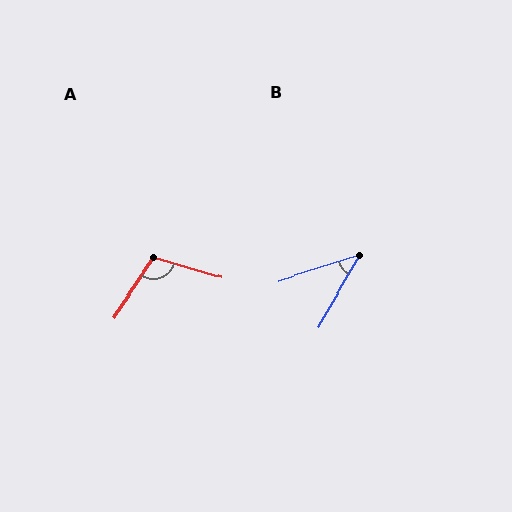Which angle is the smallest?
B, at approximately 42 degrees.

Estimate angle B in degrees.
Approximately 42 degrees.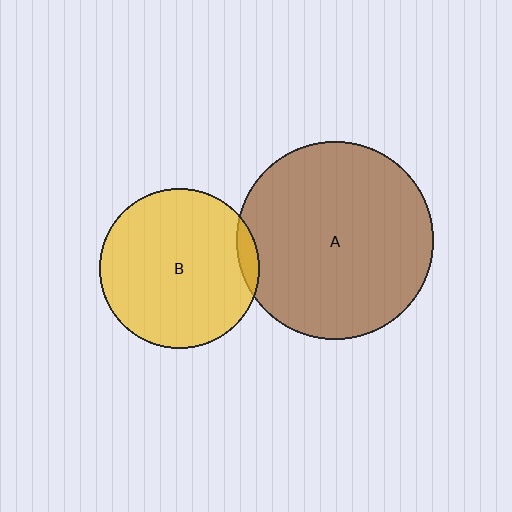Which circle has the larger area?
Circle A (brown).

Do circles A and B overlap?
Yes.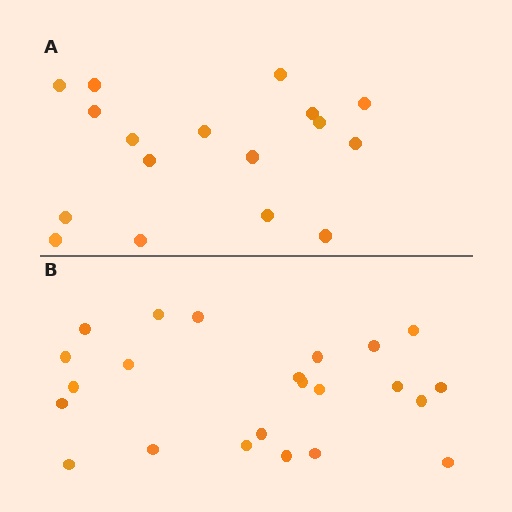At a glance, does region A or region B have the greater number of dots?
Region B (the bottom region) has more dots.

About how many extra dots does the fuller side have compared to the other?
Region B has about 6 more dots than region A.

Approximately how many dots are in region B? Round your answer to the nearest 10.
About 20 dots. (The exact count is 23, which rounds to 20.)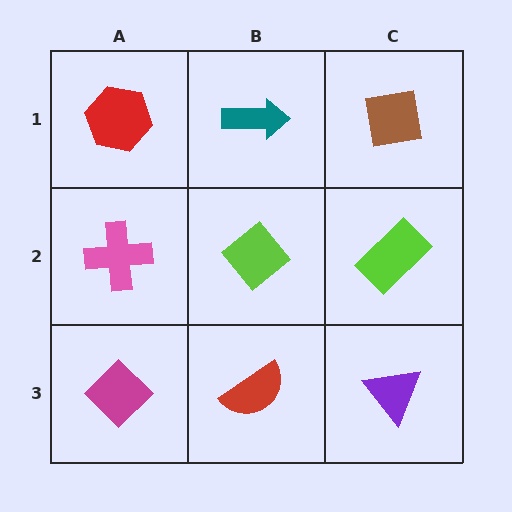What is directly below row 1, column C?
A lime rectangle.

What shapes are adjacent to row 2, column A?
A red hexagon (row 1, column A), a magenta diamond (row 3, column A), a lime diamond (row 2, column B).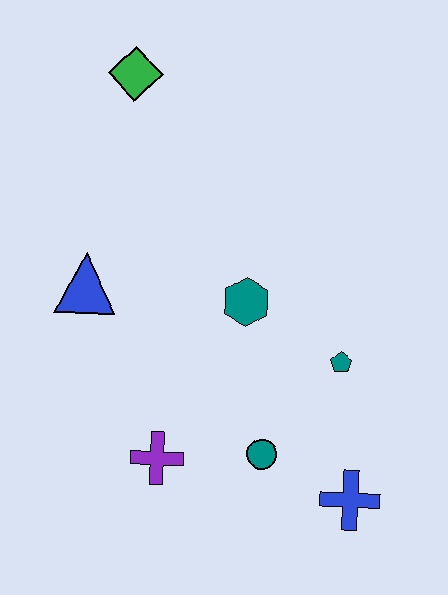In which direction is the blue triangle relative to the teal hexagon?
The blue triangle is to the left of the teal hexagon.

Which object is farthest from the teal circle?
The green diamond is farthest from the teal circle.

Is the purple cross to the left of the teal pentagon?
Yes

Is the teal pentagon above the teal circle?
Yes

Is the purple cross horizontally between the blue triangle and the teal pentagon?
Yes